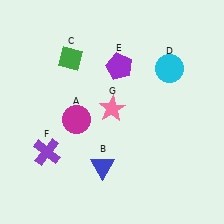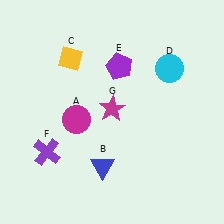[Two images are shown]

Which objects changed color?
C changed from green to yellow. G changed from pink to magenta.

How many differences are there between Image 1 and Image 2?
There are 2 differences between the two images.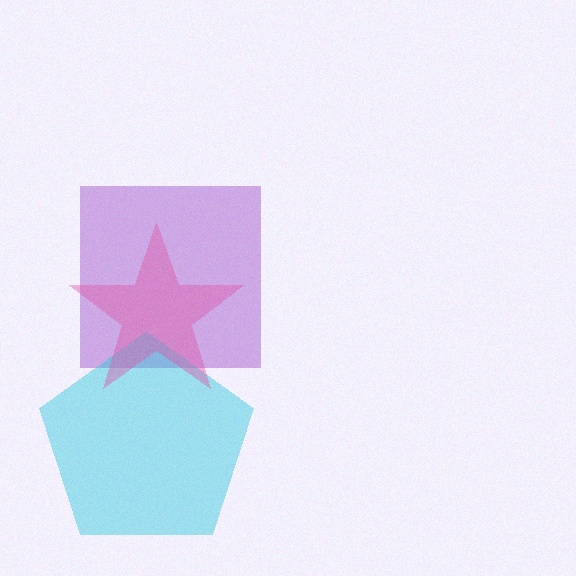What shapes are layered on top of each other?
The layered shapes are: a purple square, a cyan pentagon, a pink star.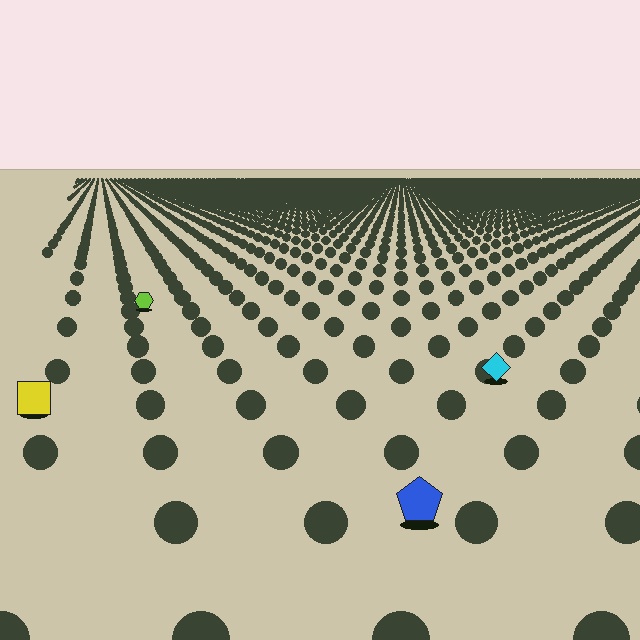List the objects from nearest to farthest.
From nearest to farthest: the blue pentagon, the yellow square, the cyan diamond, the lime hexagon.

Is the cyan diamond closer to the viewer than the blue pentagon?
No. The blue pentagon is closer — you can tell from the texture gradient: the ground texture is coarser near it.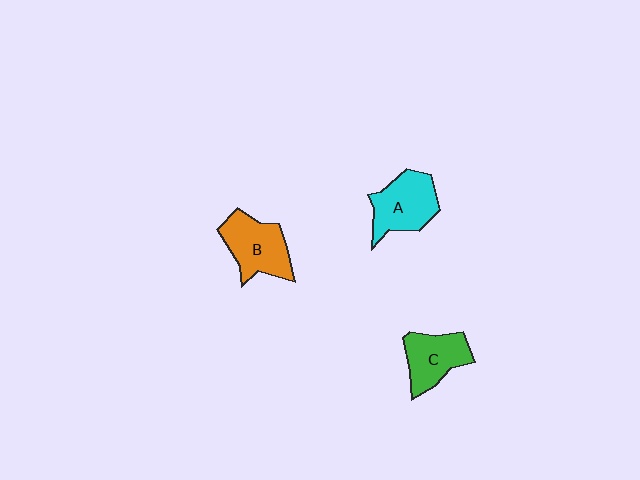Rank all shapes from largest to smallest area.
From largest to smallest: B (orange), A (cyan), C (green).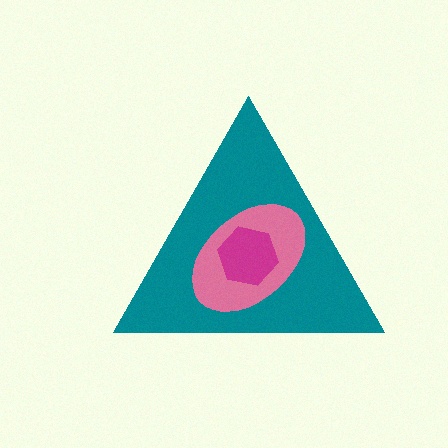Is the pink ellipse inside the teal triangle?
Yes.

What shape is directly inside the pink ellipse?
The magenta hexagon.